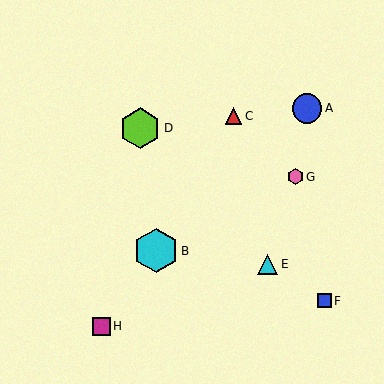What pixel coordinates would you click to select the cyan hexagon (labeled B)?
Click at (156, 251) to select the cyan hexagon B.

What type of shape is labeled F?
Shape F is a blue square.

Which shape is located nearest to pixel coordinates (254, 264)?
The cyan triangle (labeled E) at (268, 264) is nearest to that location.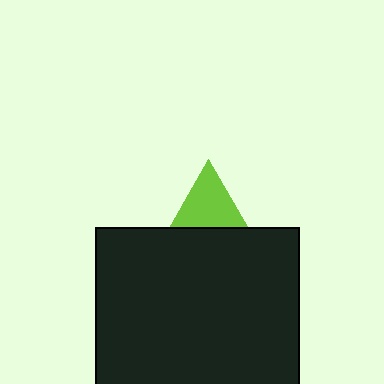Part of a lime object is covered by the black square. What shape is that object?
It is a triangle.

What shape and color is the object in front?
The object in front is a black square.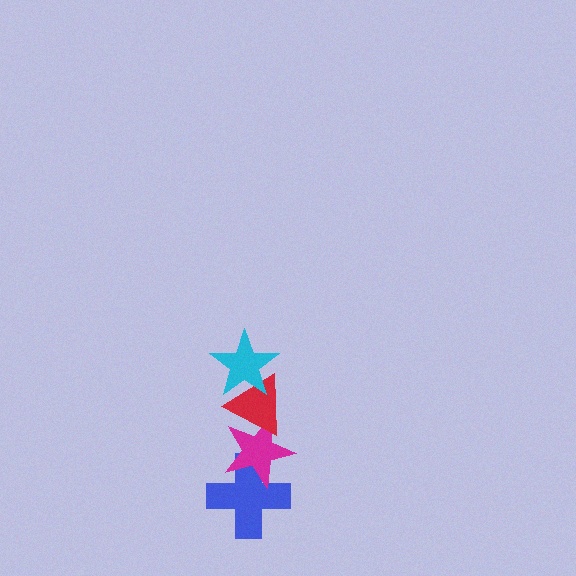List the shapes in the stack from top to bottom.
From top to bottom: the cyan star, the red triangle, the magenta star, the blue cross.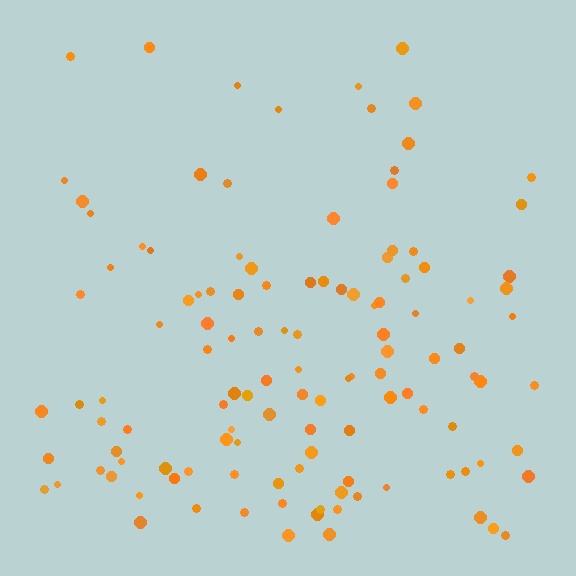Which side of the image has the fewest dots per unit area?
The top.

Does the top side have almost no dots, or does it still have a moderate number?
Still a moderate number, just noticeably fewer than the bottom.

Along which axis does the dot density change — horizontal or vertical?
Vertical.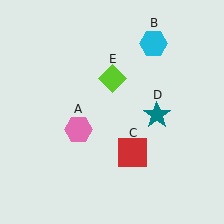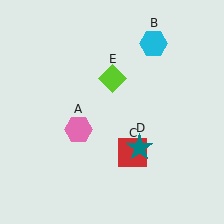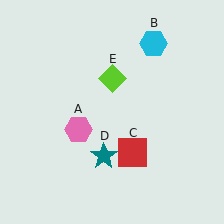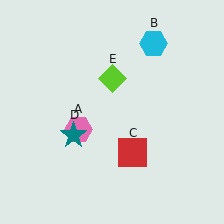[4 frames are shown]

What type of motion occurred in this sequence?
The teal star (object D) rotated clockwise around the center of the scene.